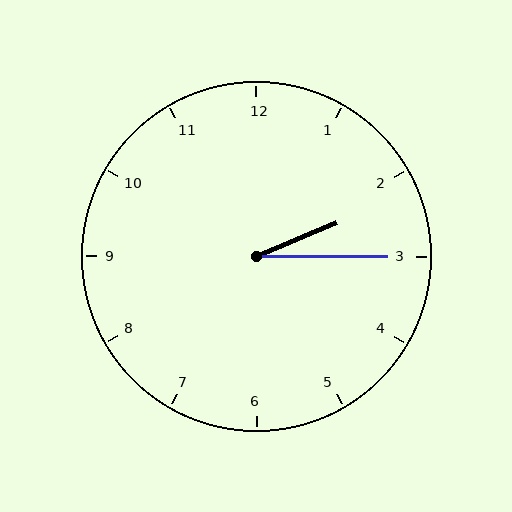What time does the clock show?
2:15.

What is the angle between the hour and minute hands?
Approximately 22 degrees.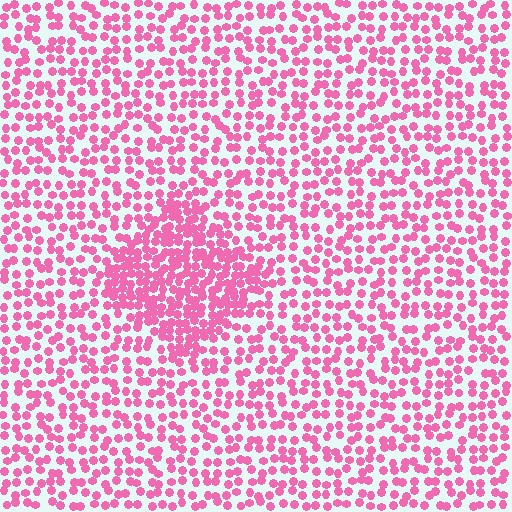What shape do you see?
I see a diamond.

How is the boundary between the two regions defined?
The boundary is defined by a change in element density (approximately 1.9x ratio). All elements are the same color, size, and shape.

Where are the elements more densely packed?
The elements are more densely packed inside the diamond boundary.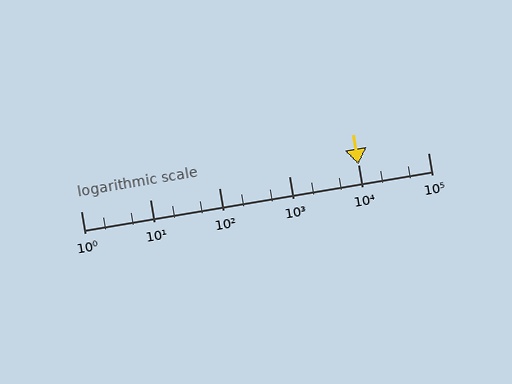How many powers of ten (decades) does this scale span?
The scale spans 5 decades, from 1 to 100000.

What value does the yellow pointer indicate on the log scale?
The pointer indicates approximately 10000.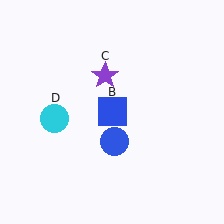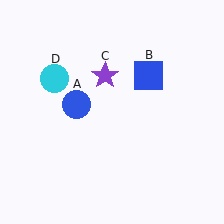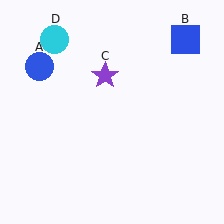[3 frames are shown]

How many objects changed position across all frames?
3 objects changed position: blue circle (object A), blue square (object B), cyan circle (object D).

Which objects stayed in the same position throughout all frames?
Purple star (object C) remained stationary.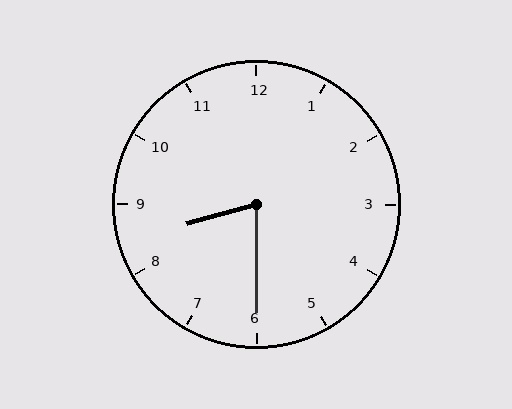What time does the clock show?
8:30.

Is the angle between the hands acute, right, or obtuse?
It is acute.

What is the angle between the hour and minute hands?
Approximately 75 degrees.